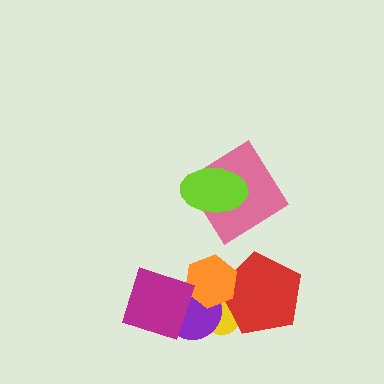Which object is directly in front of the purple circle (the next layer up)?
The orange hexagon is directly in front of the purple circle.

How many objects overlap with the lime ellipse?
1 object overlaps with the lime ellipse.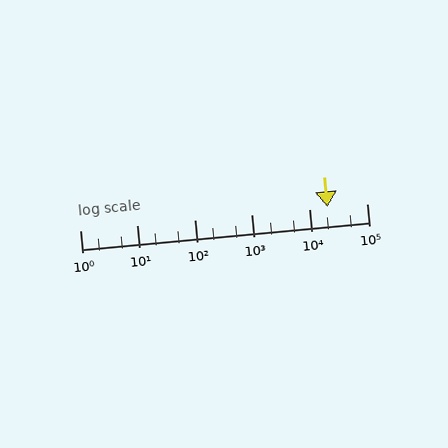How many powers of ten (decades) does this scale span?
The scale spans 5 decades, from 1 to 100000.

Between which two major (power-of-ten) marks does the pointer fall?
The pointer is between 10000 and 100000.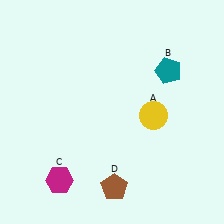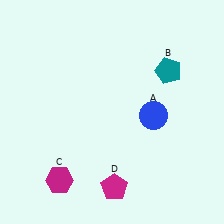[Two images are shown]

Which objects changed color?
A changed from yellow to blue. D changed from brown to magenta.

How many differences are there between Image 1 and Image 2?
There are 2 differences between the two images.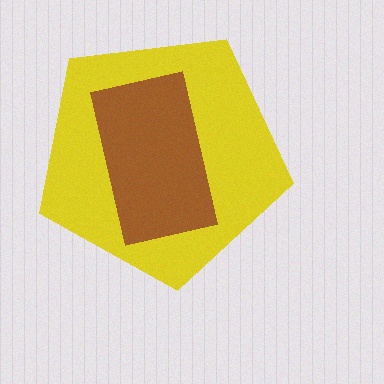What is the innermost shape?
The brown rectangle.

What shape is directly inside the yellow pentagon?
The brown rectangle.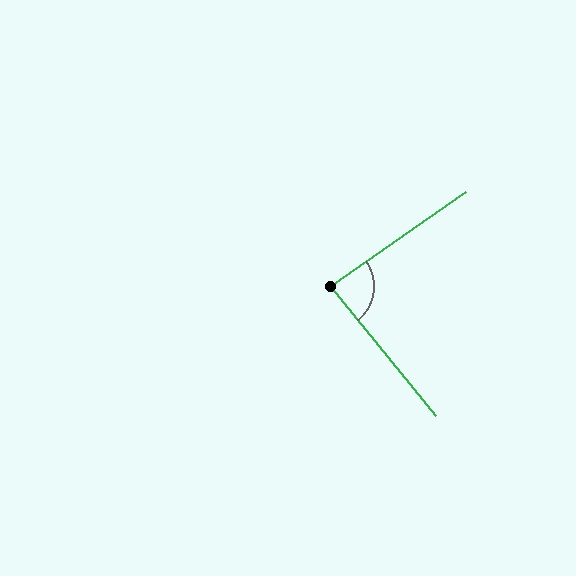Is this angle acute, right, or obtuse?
It is approximately a right angle.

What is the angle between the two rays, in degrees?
Approximately 86 degrees.